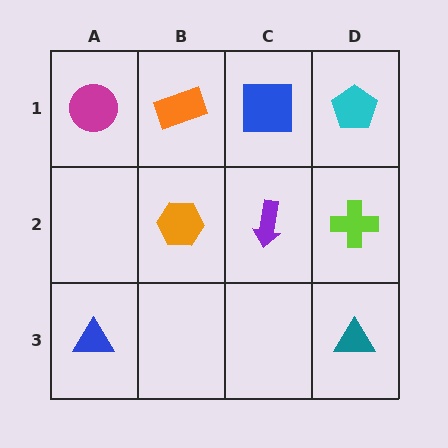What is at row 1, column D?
A cyan pentagon.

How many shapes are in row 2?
3 shapes.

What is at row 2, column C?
A purple arrow.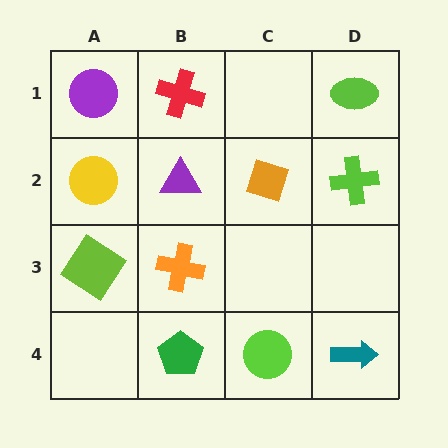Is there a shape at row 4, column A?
No, that cell is empty.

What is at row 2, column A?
A yellow circle.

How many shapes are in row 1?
3 shapes.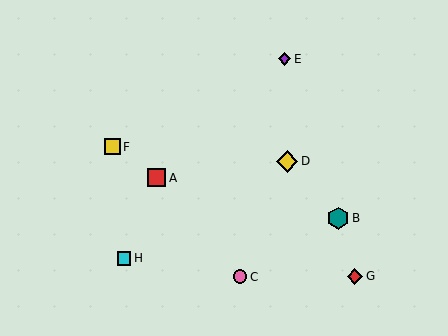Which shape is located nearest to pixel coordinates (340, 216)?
The teal hexagon (labeled B) at (338, 218) is nearest to that location.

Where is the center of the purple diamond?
The center of the purple diamond is at (285, 59).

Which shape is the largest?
The teal hexagon (labeled B) is the largest.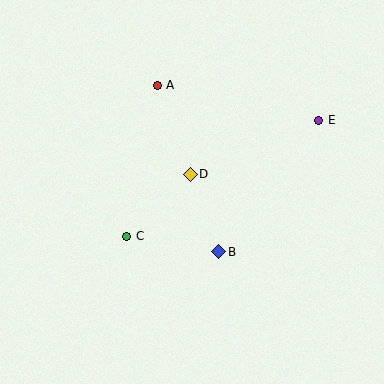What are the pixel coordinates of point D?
Point D is at (190, 174).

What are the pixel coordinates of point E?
Point E is at (319, 120).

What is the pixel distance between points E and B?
The distance between E and B is 165 pixels.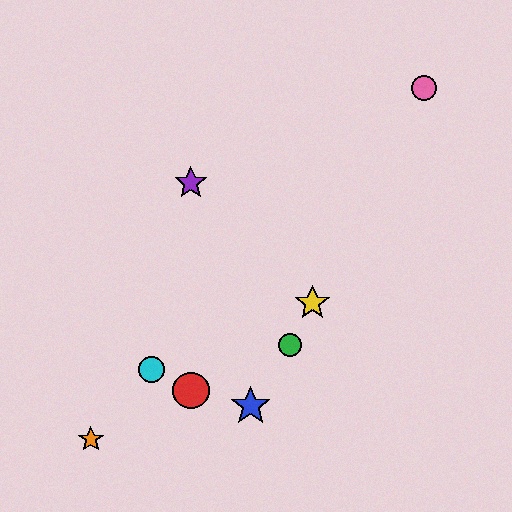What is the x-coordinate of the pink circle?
The pink circle is at x≈424.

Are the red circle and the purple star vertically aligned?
Yes, both are at x≈191.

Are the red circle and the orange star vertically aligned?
No, the red circle is at x≈191 and the orange star is at x≈91.